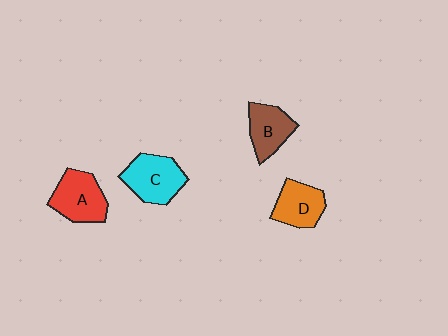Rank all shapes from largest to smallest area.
From largest to smallest: C (cyan), A (red), B (brown), D (orange).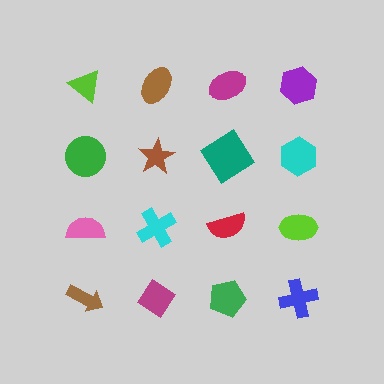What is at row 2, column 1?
A green circle.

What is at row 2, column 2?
A brown star.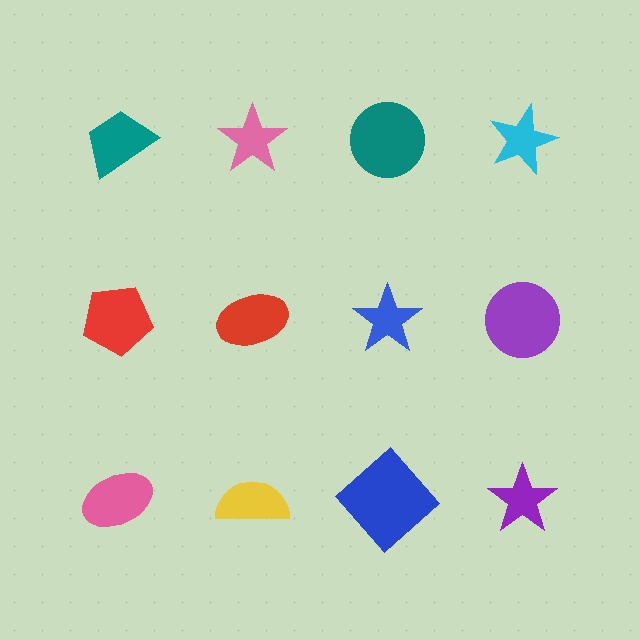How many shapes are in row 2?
4 shapes.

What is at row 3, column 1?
A pink ellipse.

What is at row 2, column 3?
A blue star.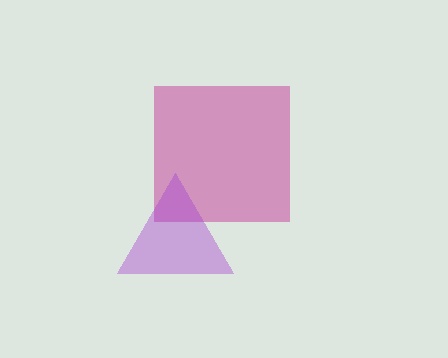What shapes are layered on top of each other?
The layered shapes are: a magenta square, a purple triangle.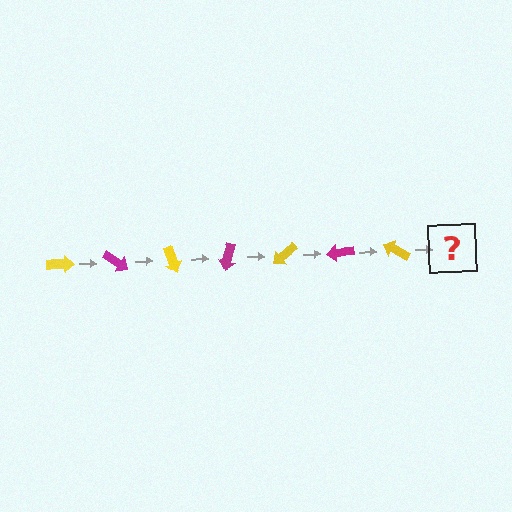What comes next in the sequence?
The next element should be a magenta arrow, rotated 245 degrees from the start.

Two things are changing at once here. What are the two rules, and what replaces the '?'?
The two rules are that it rotates 35 degrees each step and the color cycles through yellow and magenta. The '?' should be a magenta arrow, rotated 245 degrees from the start.